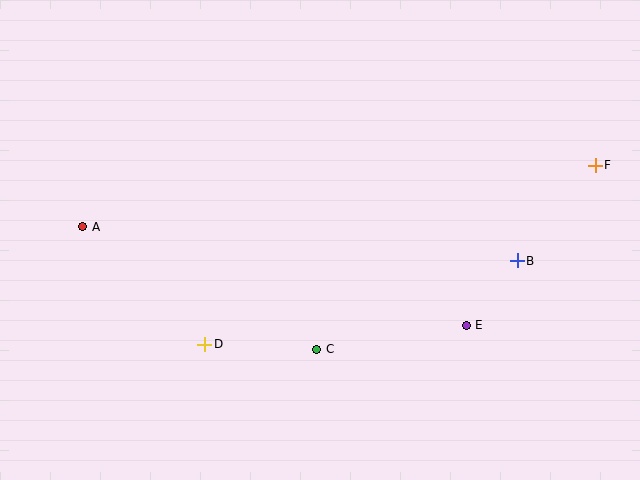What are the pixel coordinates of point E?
Point E is at (466, 325).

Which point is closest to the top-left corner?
Point A is closest to the top-left corner.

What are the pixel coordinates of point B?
Point B is at (517, 261).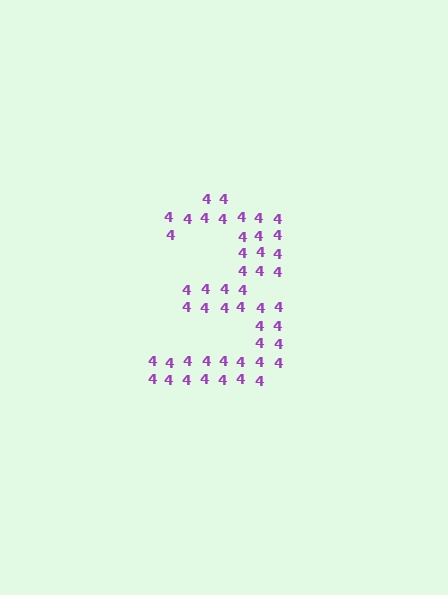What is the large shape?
The large shape is the digit 3.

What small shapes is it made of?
It is made of small digit 4's.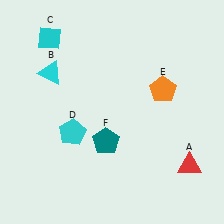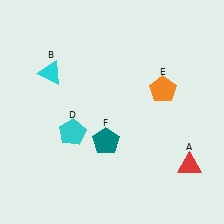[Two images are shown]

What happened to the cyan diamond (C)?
The cyan diamond (C) was removed in Image 2. It was in the top-left area of Image 1.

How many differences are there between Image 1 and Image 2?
There is 1 difference between the two images.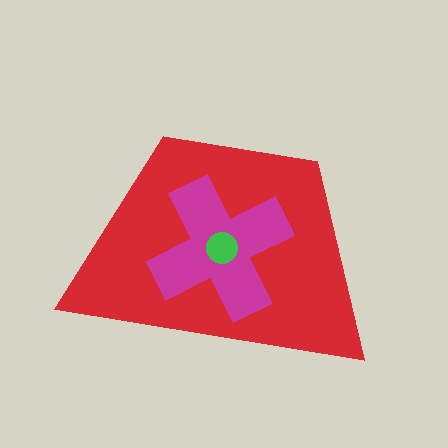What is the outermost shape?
The red trapezoid.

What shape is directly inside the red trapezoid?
The magenta cross.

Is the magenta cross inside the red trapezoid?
Yes.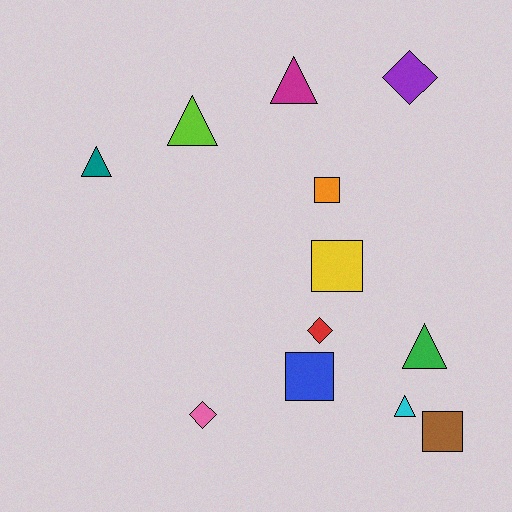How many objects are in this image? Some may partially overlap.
There are 12 objects.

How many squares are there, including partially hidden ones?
There are 4 squares.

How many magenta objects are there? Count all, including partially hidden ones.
There is 1 magenta object.